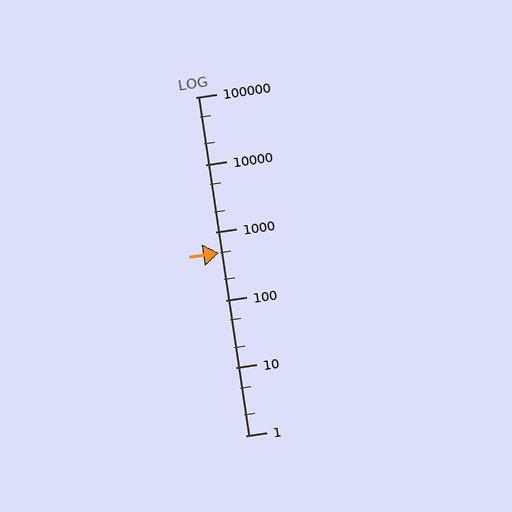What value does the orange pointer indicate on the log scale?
The pointer indicates approximately 490.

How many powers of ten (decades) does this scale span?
The scale spans 5 decades, from 1 to 100000.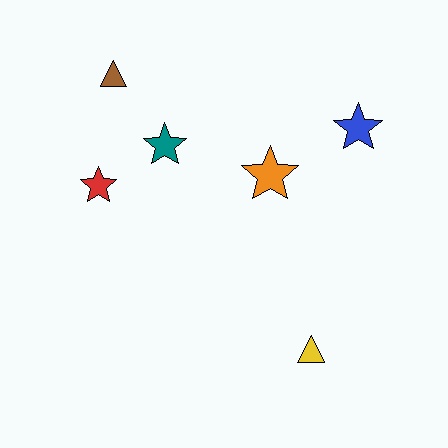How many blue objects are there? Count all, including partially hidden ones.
There is 1 blue object.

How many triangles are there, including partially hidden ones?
There are 2 triangles.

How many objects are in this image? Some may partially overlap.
There are 6 objects.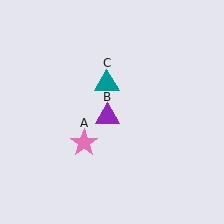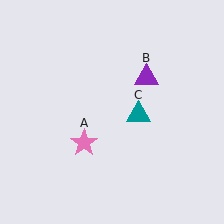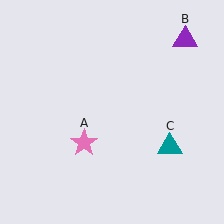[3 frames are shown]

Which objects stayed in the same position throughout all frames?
Pink star (object A) remained stationary.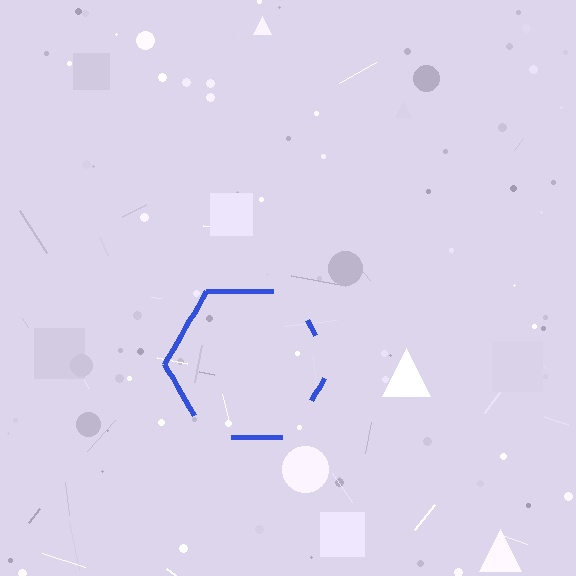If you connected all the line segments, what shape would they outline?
They would outline a hexagon.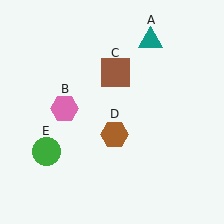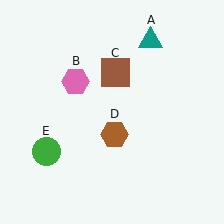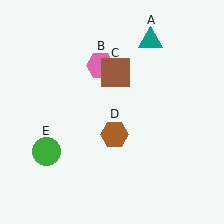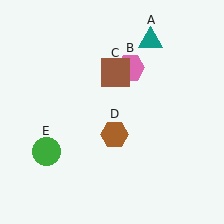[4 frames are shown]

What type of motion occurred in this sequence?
The pink hexagon (object B) rotated clockwise around the center of the scene.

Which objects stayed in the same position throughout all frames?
Teal triangle (object A) and brown square (object C) and brown hexagon (object D) and green circle (object E) remained stationary.